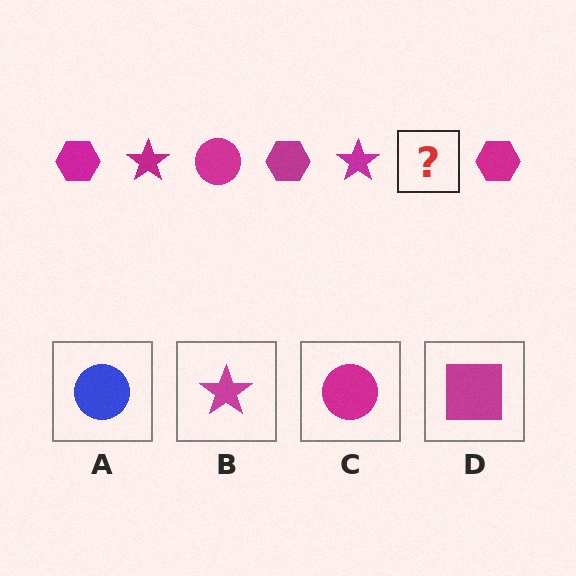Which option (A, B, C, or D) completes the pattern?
C.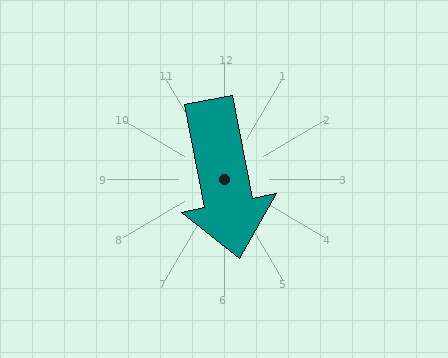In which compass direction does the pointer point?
South.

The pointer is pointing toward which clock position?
Roughly 6 o'clock.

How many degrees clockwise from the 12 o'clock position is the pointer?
Approximately 169 degrees.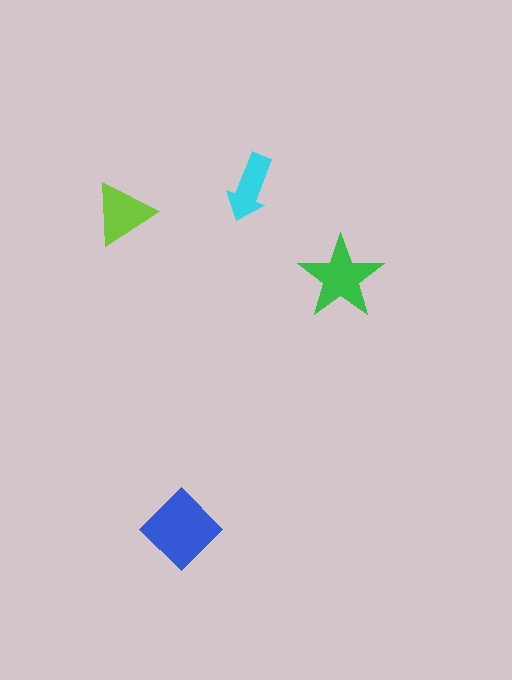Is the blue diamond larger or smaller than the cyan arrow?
Larger.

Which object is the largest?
The blue diamond.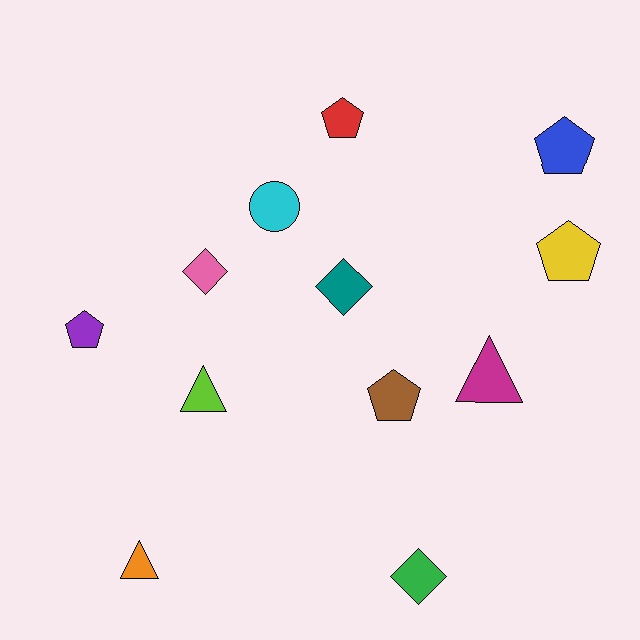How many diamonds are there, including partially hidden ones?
There are 3 diamonds.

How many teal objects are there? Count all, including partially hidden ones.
There is 1 teal object.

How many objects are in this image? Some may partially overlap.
There are 12 objects.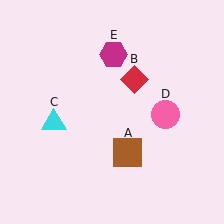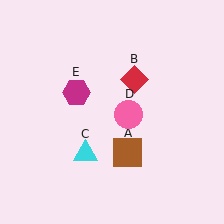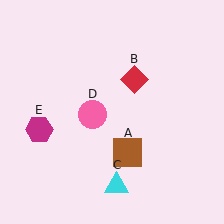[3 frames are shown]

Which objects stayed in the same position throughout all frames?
Brown square (object A) and red diamond (object B) remained stationary.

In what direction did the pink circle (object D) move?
The pink circle (object D) moved left.